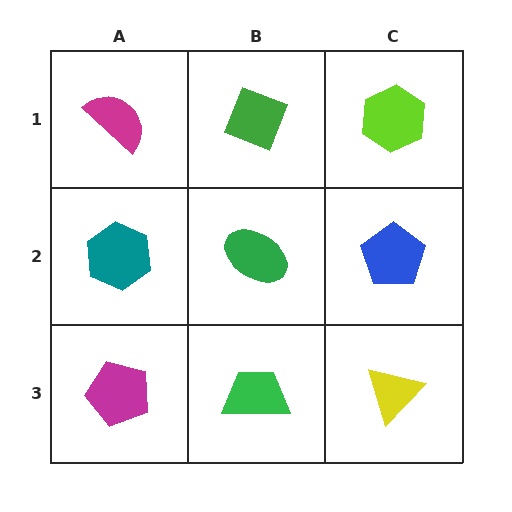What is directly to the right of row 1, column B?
A lime hexagon.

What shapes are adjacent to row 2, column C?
A lime hexagon (row 1, column C), a yellow triangle (row 3, column C), a green ellipse (row 2, column B).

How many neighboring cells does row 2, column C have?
3.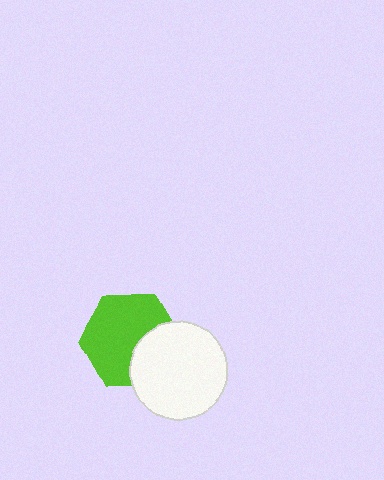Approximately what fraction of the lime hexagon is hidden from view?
Roughly 32% of the lime hexagon is hidden behind the white circle.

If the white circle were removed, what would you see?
You would see the complete lime hexagon.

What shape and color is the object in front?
The object in front is a white circle.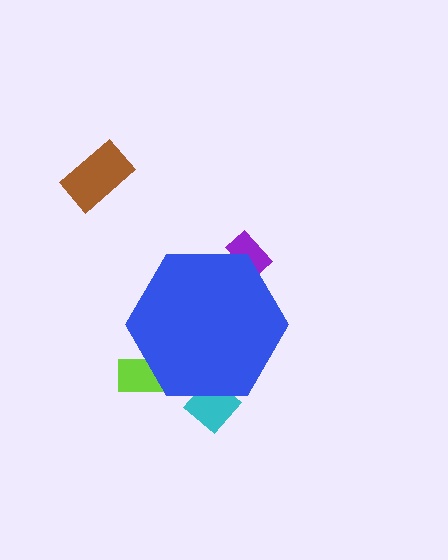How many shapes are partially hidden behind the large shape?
3 shapes are partially hidden.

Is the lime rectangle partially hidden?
Yes, the lime rectangle is partially hidden behind the blue hexagon.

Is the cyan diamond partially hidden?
Yes, the cyan diamond is partially hidden behind the blue hexagon.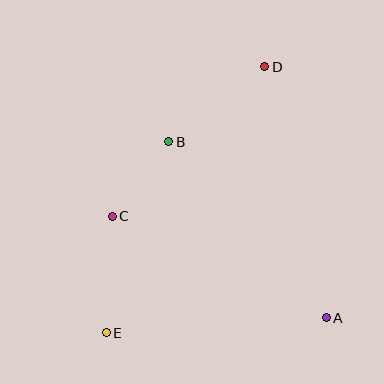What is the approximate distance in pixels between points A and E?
The distance between A and E is approximately 220 pixels.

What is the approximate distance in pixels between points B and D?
The distance between B and D is approximately 122 pixels.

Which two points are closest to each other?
Points B and C are closest to each other.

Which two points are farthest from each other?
Points D and E are farthest from each other.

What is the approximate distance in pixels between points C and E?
The distance between C and E is approximately 117 pixels.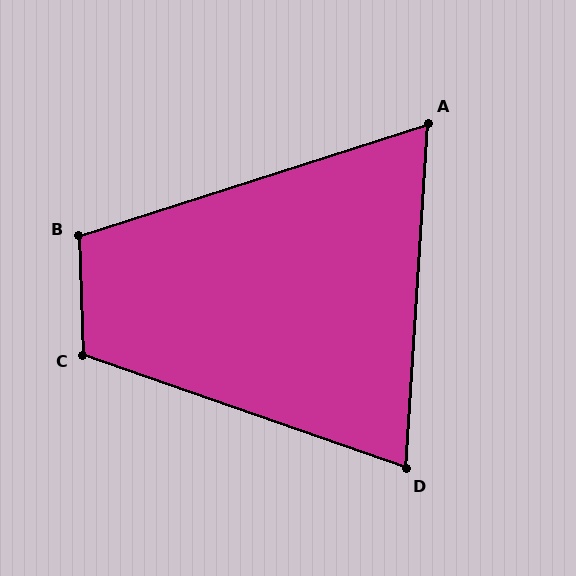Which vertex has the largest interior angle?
C, at approximately 111 degrees.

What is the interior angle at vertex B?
Approximately 106 degrees (obtuse).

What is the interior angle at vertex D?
Approximately 74 degrees (acute).